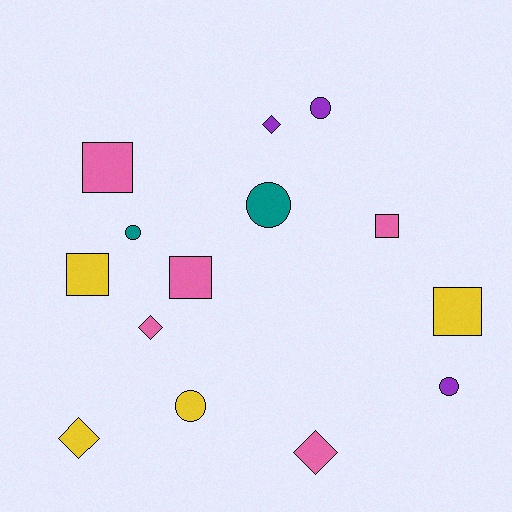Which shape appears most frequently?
Circle, with 5 objects.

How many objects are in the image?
There are 14 objects.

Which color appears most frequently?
Pink, with 5 objects.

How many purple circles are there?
There are 2 purple circles.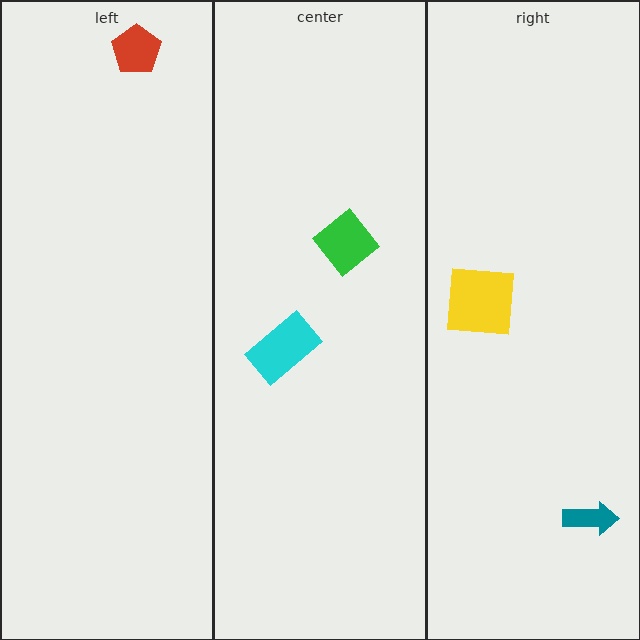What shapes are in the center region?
The cyan rectangle, the green diamond.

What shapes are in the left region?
The red pentagon.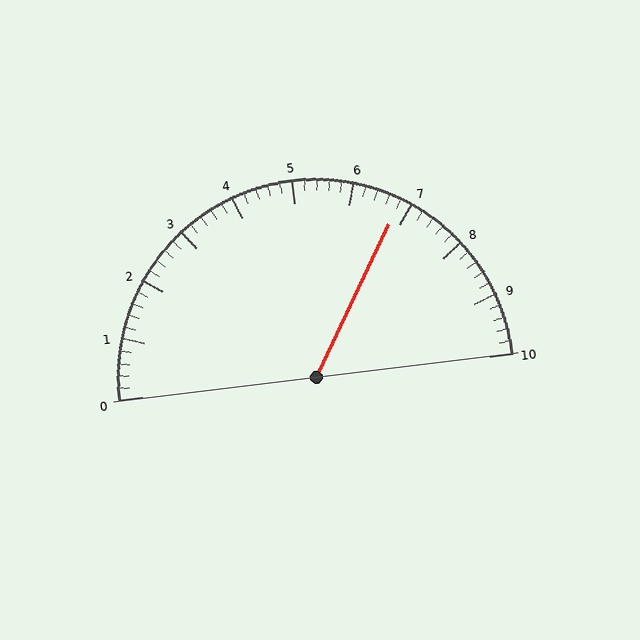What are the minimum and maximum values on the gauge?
The gauge ranges from 0 to 10.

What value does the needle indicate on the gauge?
The needle indicates approximately 6.8.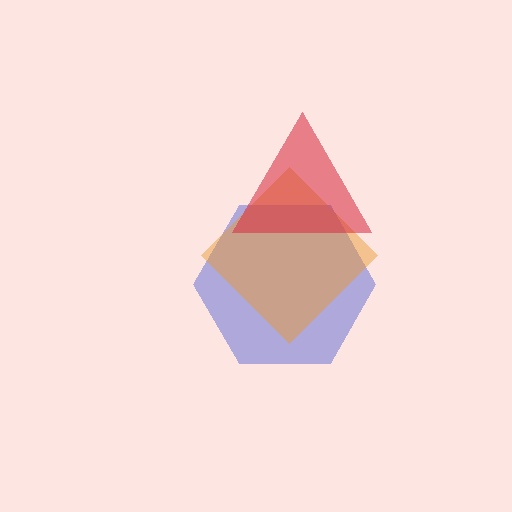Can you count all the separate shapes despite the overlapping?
Yes, there are 3 separate shapes.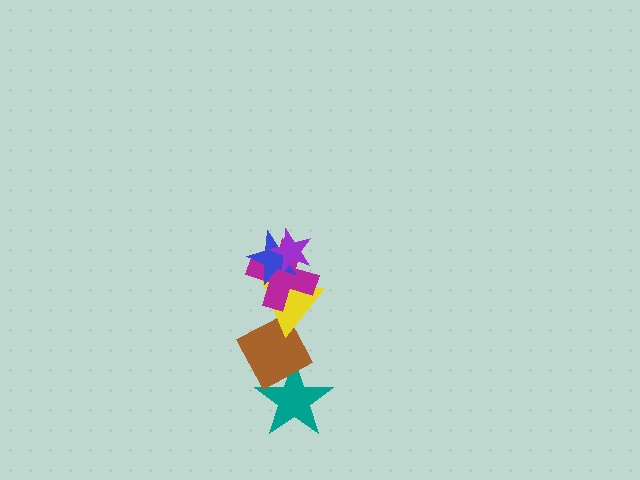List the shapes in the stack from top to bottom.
From top to bottom: the purple star, the blue star, the magenta cross, the yellow triangle, the brown diamond, the teal star.